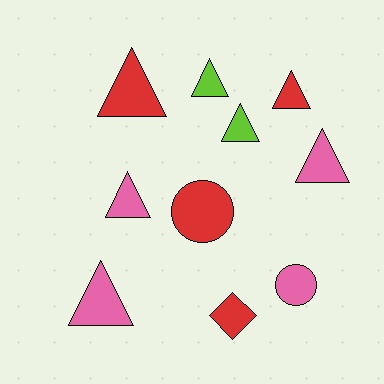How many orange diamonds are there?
There are no orange diamonds.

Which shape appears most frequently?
Triangle, with 7 objects.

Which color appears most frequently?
Pink, with 4 objects.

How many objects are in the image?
There are 10 objects.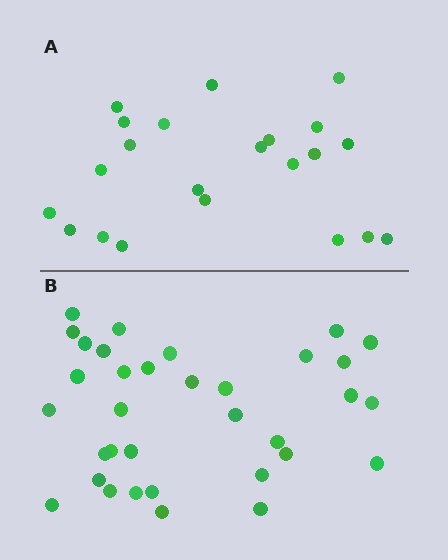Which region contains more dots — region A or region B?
Region B (the bottom region) has more dots.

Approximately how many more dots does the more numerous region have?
Region B has roughly 12 or so more dots than region A.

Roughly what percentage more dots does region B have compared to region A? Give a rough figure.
About 55% more.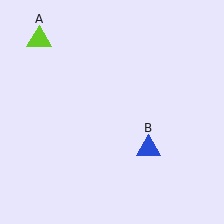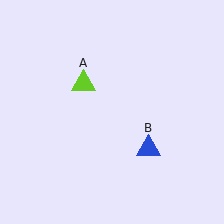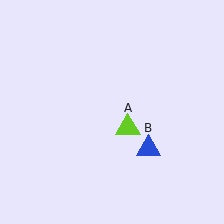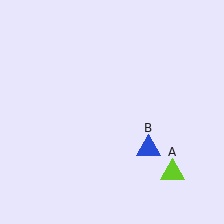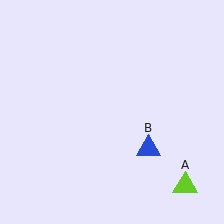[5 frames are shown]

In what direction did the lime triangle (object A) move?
The lime triangle (object A) moved down and to the right.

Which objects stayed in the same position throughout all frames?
Blue triangle (object B) remained stationary.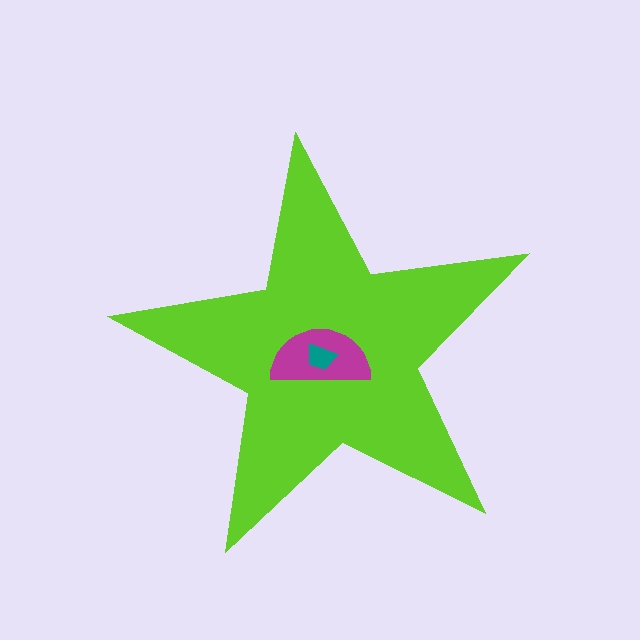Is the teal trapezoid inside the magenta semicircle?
Yes.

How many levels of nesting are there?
3.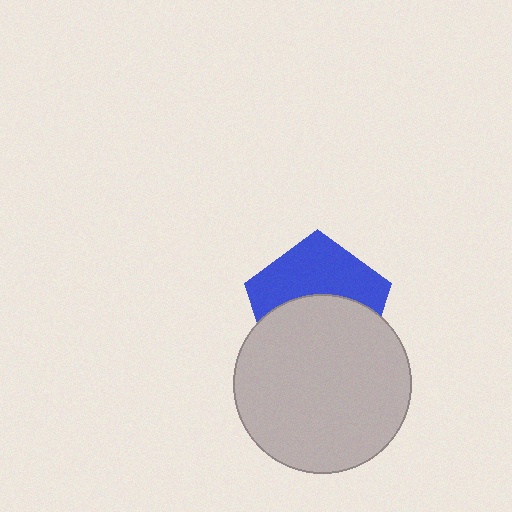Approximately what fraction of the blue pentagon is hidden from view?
Roughly 53% of the blue pentagon is hidden behind the light gray circle.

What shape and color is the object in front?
The object in front is a light gray circle.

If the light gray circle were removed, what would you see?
You would see the complete blue pentagon.